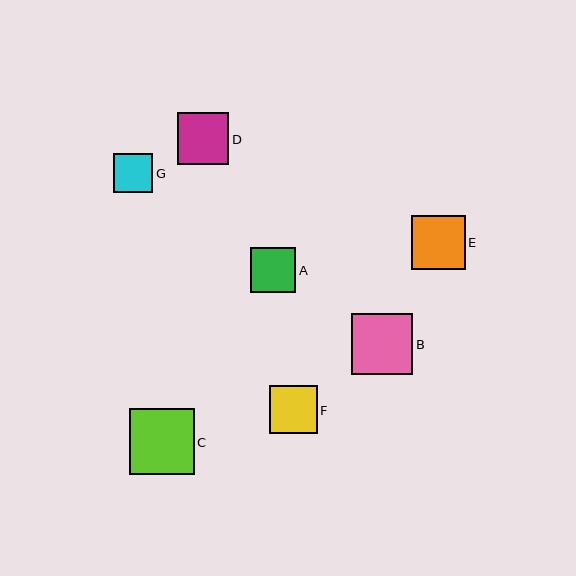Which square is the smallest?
Square G is the smallest with a size of approximately 40 pixels.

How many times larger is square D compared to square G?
Square D is approximately 1.3 times the size of square G.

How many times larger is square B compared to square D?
Square B is approximately 1.2 times the size of square D.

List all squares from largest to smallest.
From largest to smallest: C, B, E, D, F, A, G.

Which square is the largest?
Square C is the largest with a size of approximately 65 pixels.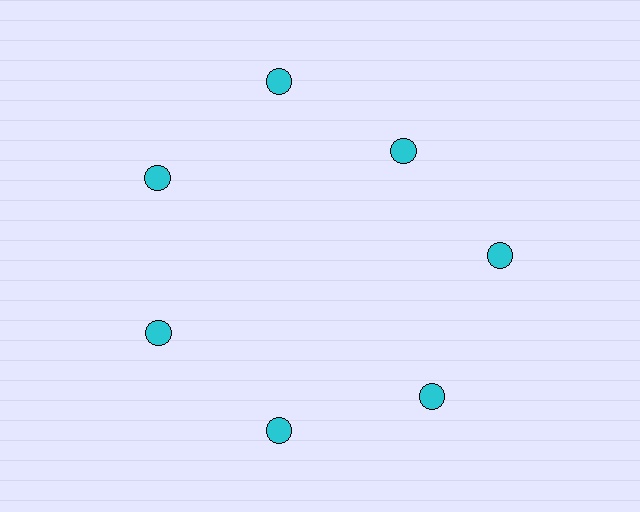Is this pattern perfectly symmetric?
No. The 7 cyan circles are arranged in a ring, but one element near the 1 o'clock position is pulled inward toward the center, breaking the 7-fold rotational symmetry.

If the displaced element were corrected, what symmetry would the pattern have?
It would have 7-fold rotational symmetry — the pattern would map onto itself every 51 degrees.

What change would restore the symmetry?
The symmetry would be restored by moving it outward, back onto the ring so that all 7 circles sit at equal angles and equal distance from the center.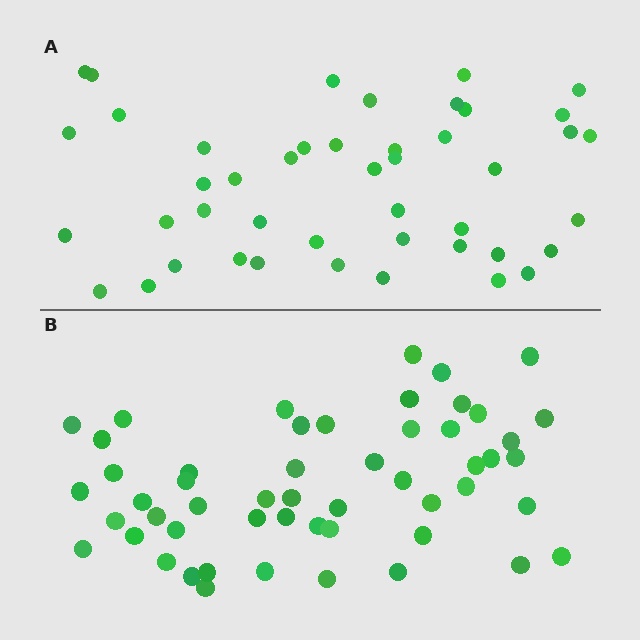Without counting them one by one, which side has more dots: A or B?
Region B (the bottom region) has more dots.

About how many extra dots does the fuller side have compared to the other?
Region B has roughly 8 or so more dots than region A.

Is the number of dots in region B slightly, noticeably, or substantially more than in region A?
Region B has only slightly more — the two regions are fairly close. The ratio is roughly 1.2 to 1.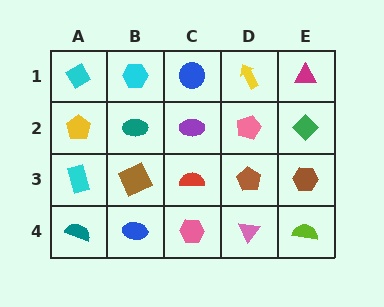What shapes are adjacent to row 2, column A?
A cyan diamond (row 1, column A), a cyan rectangle (row 3, column A), a teal ellipse (row 2, column B).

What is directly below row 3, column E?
A lime semicircle.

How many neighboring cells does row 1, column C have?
3.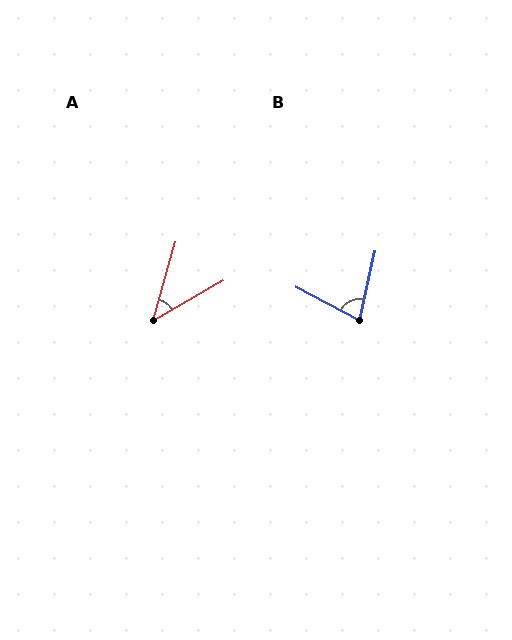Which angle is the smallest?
A, at approximately 44 degrees.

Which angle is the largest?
B, at approximately 75 degrees.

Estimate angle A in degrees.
Approximately 44 degrees.